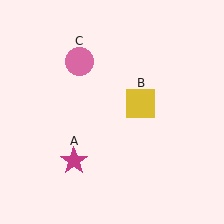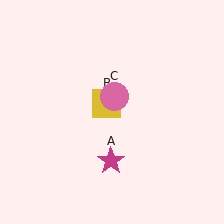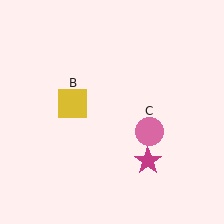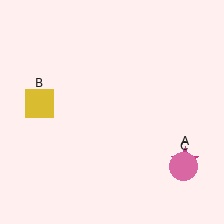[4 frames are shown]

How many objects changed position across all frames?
3 objects changed position: magenta star (object A), yellow square (object B), pink circle (object C).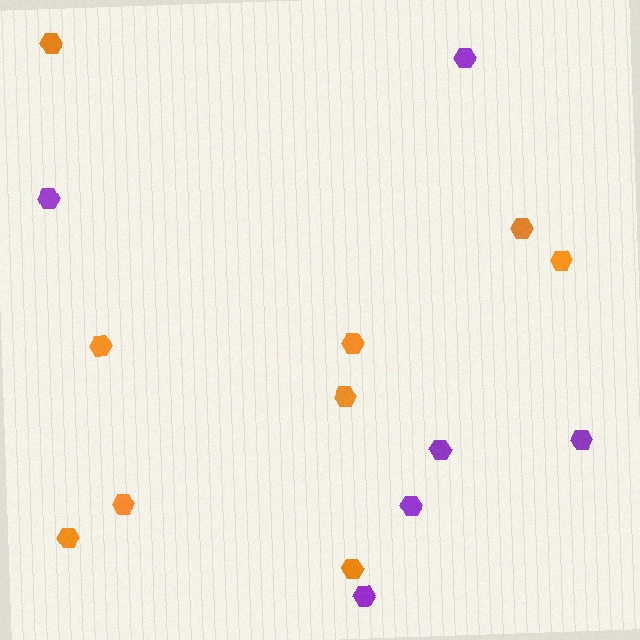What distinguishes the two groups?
There are 2 groups: one group of purple hexagons (6) and one group of orange hexagons (9).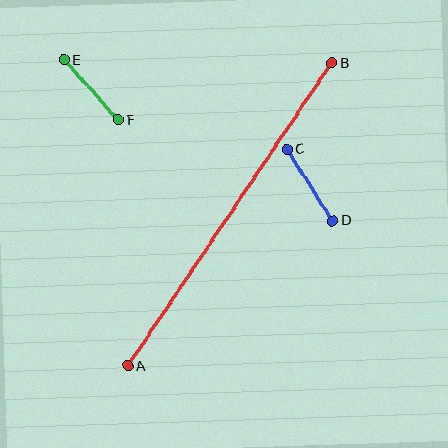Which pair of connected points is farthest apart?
Points A and B are farthest apart.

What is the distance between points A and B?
The distance is approximately 365 pixels.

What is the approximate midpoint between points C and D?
The midpoint is at approximately (310, 185) pixels.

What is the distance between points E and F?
The distance is approximately 81 pixels.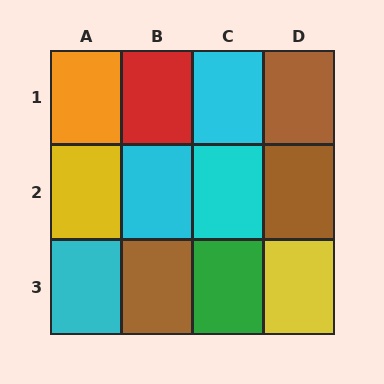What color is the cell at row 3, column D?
Yellow.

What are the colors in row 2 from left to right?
Yellow, cyan, cyan, brown.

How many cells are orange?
1 cell is orange.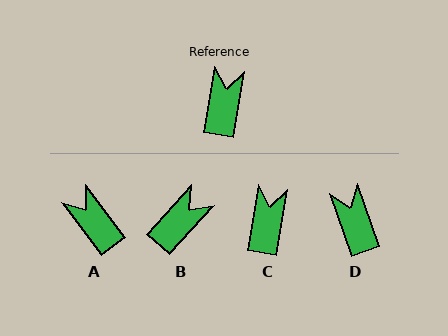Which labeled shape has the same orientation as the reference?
C.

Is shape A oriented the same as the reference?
No, it is off by about 47 degrees.